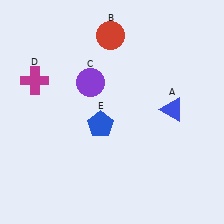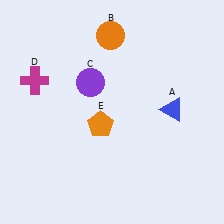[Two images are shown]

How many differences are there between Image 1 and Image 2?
There are 2 differences between the two images.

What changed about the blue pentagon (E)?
In Image 1, E is blue. In Image 2, it changed to orange.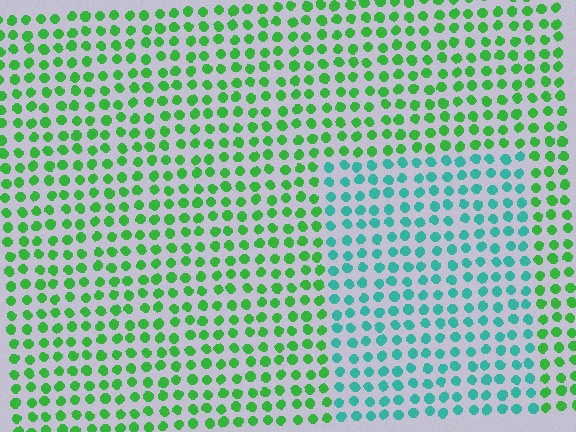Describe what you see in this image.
The image is filled with small green elements in a uniform arrangement. A rectangle-shaped region is visible where the elements are tinted to a slightly different hue, forming a subtle color boundary.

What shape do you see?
I see a rectangle.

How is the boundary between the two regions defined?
The boundary is defined purely by a slight shift in hue (about 49 degrees). Spacing, size, and orientation are identical on both sides.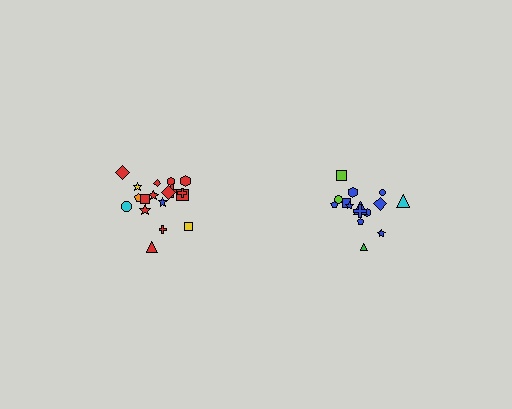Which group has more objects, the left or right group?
The left group.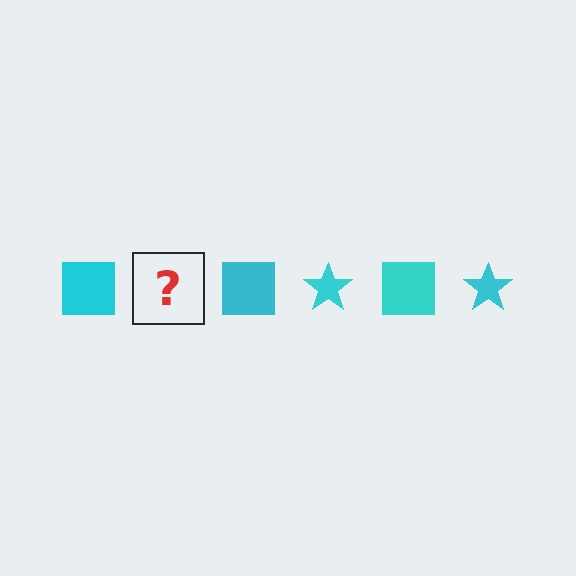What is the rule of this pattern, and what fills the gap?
The rule is that the pattern cycles through square, star shapes in cyan. The gap should be filled with a cyan star.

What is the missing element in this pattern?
The missing element is a cyan star.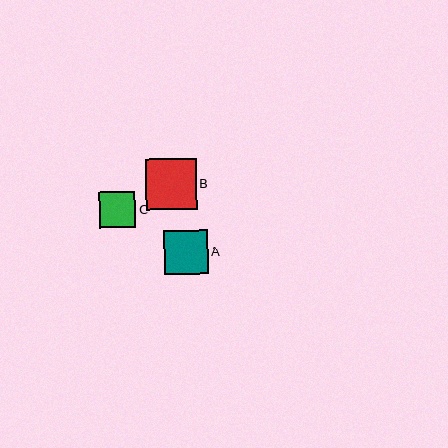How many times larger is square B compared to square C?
Square B is approximately 1.4 times the size of square C.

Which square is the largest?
Square B is the largest with a size of approximately 51 pixels.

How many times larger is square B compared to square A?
Square B is approximately 1.2 times the size of square A.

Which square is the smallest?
Square C is the smallest with a size of approximately 37 pixels.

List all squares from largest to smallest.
From largest to smallest: B, A, C.